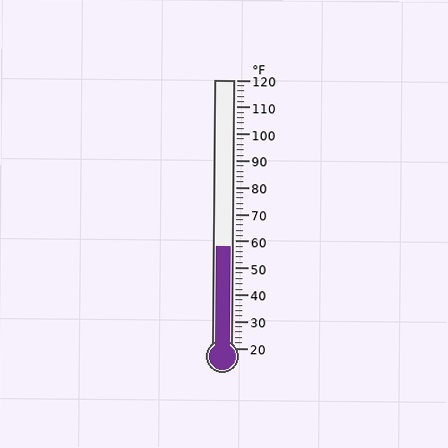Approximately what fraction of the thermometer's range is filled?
The thermometer is filled to approximately 40% of its range.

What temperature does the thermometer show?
The thermometer shows approximately 58°F.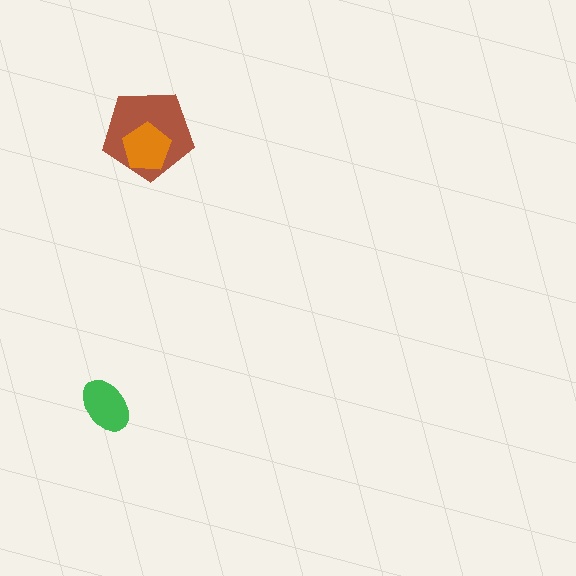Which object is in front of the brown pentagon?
The orange pentagon is in front of the brown pentagon.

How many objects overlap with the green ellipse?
0 objects overlap with the green ellipse.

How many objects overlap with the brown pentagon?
1 object overlaps with the brown pentagon.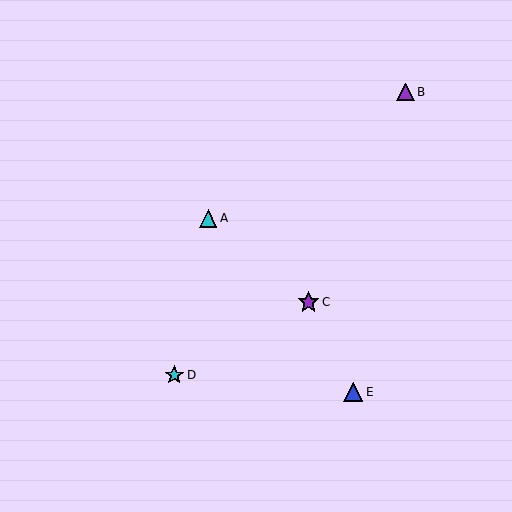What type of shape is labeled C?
Shape C is a purple star.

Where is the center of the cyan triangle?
The center of the cyan triangle is at (208, 218).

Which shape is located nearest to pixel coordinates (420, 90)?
The purple triangle (labeled B) at (405, 92) is nearest to that location.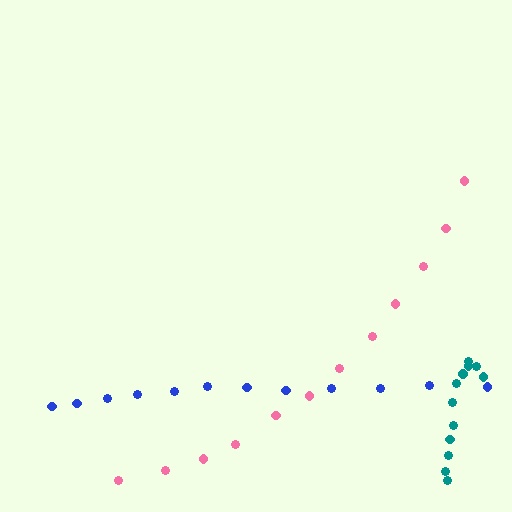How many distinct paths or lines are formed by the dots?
There are 3 distinct paths.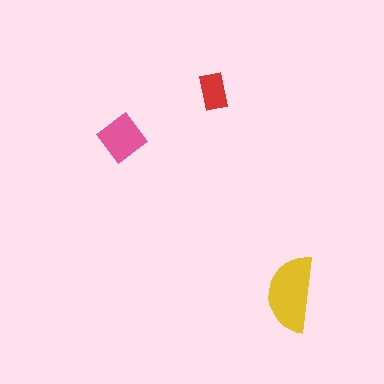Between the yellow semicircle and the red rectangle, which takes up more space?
The yellow semicircle.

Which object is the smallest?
The red rectangle.